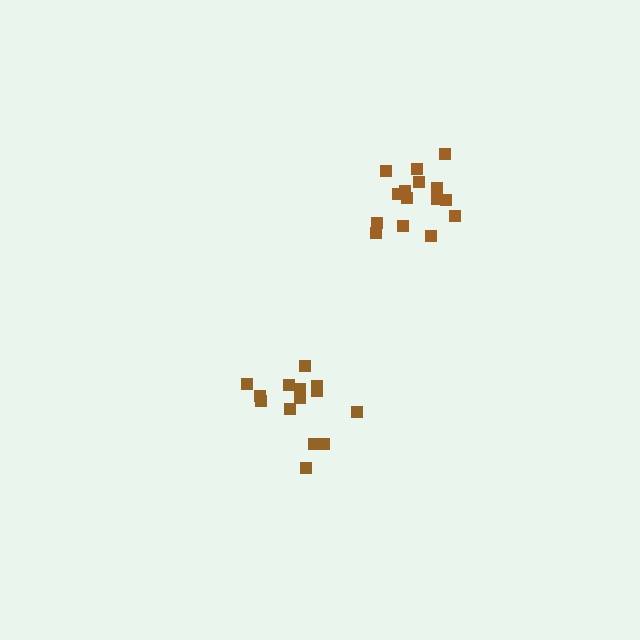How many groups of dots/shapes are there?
There are 2 groups.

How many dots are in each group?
Group 1: 15 dots, Group 2: 14 dots (29 total).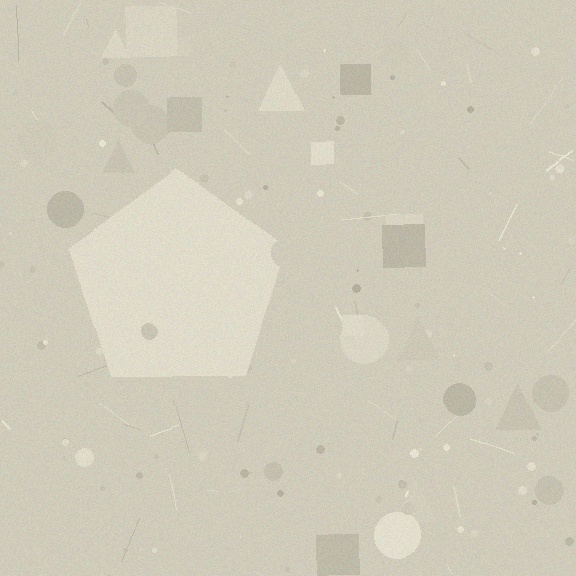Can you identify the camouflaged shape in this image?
The camouflaged shape is a pentagon.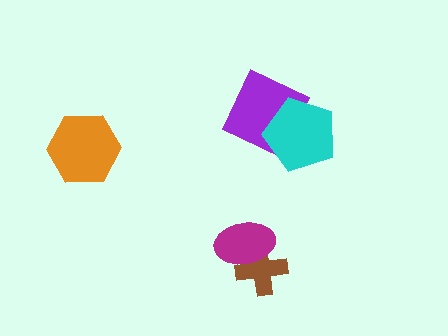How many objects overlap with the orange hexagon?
0 objects overlap with the orange hexagon.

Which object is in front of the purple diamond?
The cyan pentagon is in front of the purple diamond.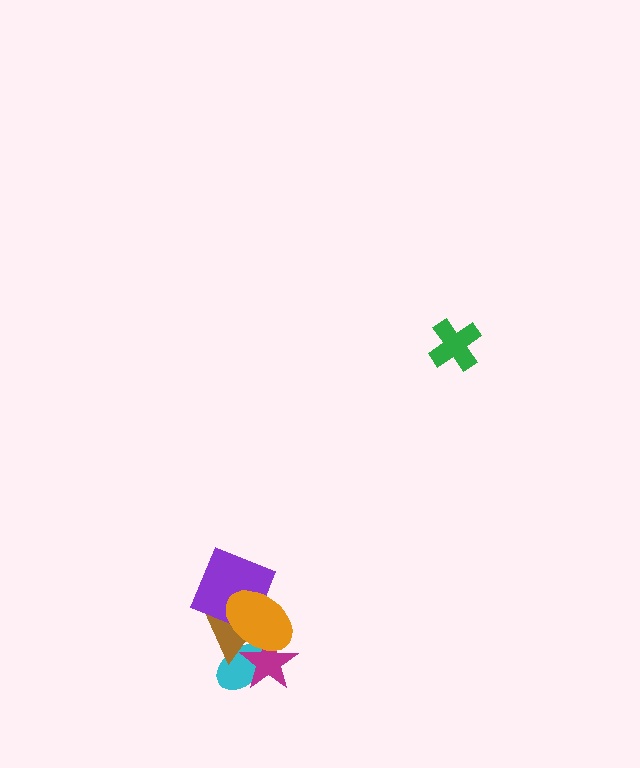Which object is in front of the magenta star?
The orange ellipse is in front of the magenta star.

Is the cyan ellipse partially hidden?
Yes, it is partially covered by another shape.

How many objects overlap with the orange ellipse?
4 objects overlap with the orange ellipse.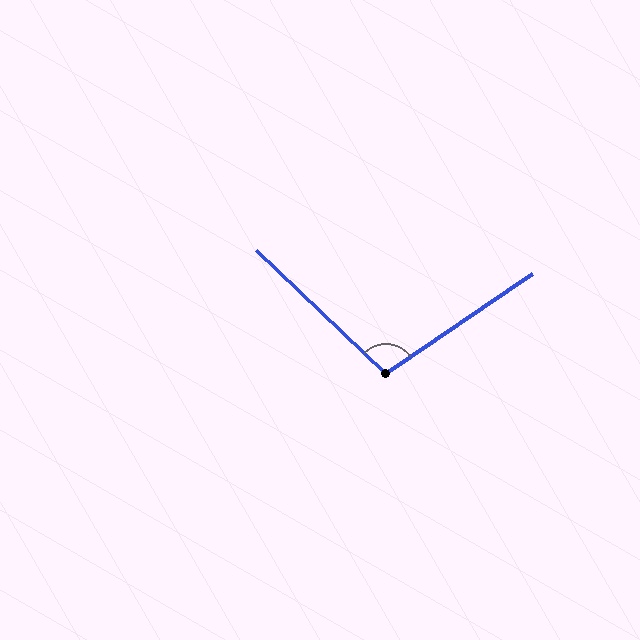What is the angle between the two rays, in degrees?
Approximately 102 degrees.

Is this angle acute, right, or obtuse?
It is obtuse.